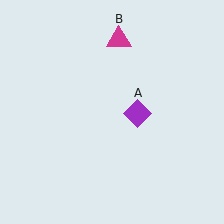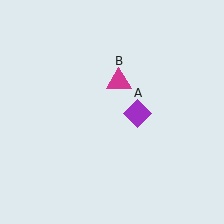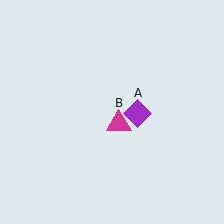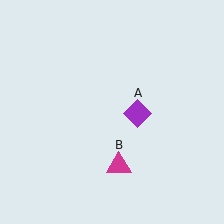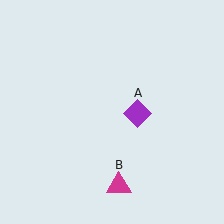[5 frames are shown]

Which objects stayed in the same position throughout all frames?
Purple diamond (object A) remained stationary.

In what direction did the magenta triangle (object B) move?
The magenta triangle (object B) moved down.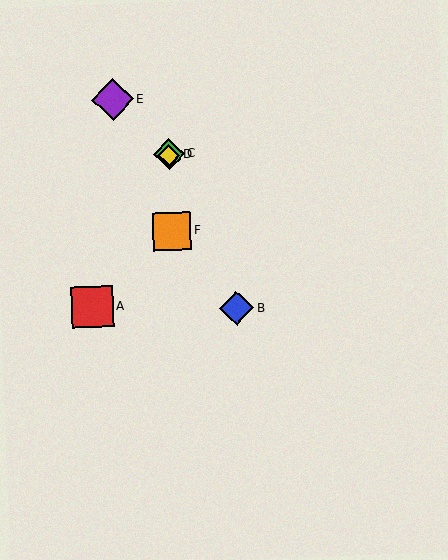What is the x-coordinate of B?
Object B is at x≈237.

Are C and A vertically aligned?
No, C is at x≈169 and A is at x≈92.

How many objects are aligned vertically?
3 objects (C, D, F) are aligned vertically.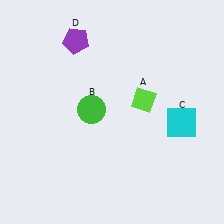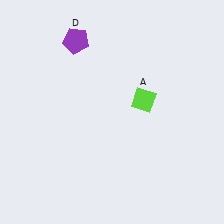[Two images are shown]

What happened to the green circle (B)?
The green circle (B) was removed in Image 2. It was in the top-left area of Image 1.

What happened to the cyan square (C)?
The cyan square (C) was removed in Image 2. It was in the bottom-right area of Image 1.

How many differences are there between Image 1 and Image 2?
There are 2 differences between the two images.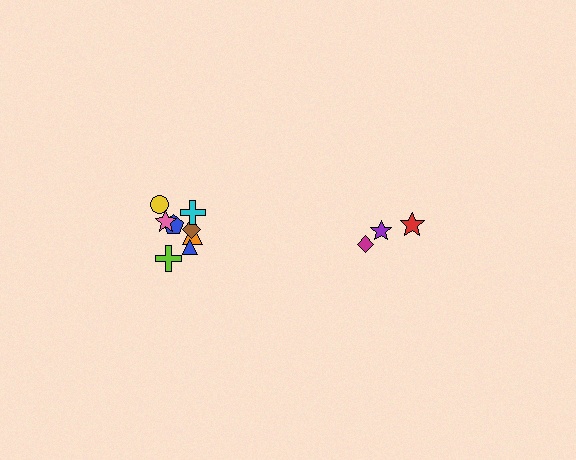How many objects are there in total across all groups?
There are 11 objects.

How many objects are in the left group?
There are 8 objects.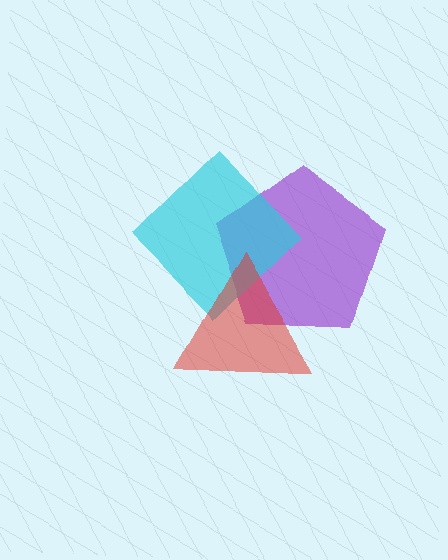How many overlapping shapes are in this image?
There are 3 overlapping shapes in the image.